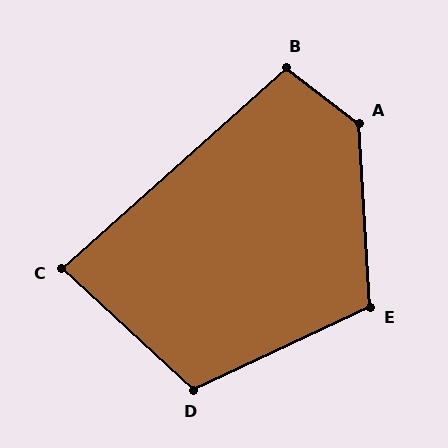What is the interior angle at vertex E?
Approximately 112 degrees (obtuse).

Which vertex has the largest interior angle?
A, at approximately 131 degrees.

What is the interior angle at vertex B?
Approximately 101 degrees (obtuse).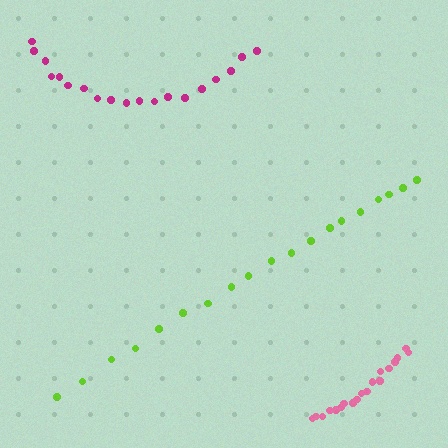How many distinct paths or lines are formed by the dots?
There are 3 distinct paths.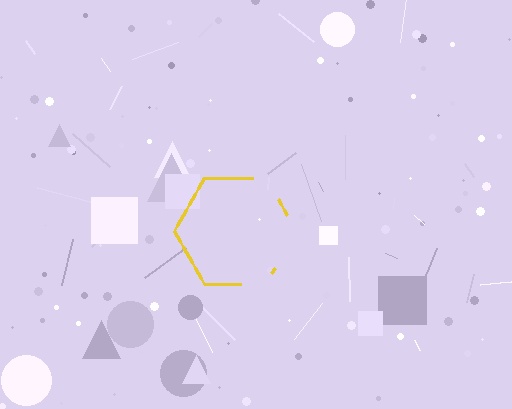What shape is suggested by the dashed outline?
The dashed outline suggests a hexagon.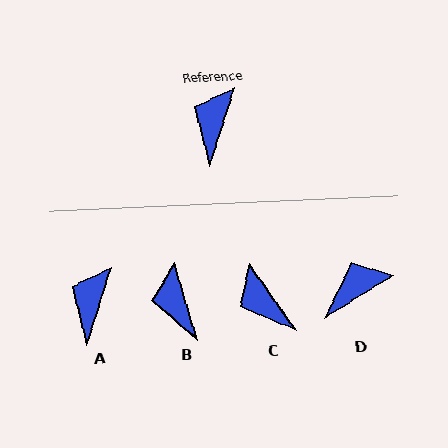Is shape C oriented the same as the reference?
No, it is off by about 52 degrees.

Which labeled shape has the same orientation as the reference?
A.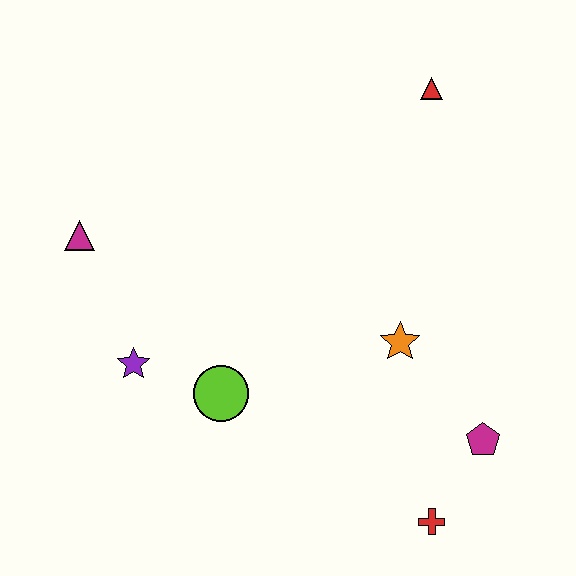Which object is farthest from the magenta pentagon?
The magenta triangle is farthest from the magenta pentagon.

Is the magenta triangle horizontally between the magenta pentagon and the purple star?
No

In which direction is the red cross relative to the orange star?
The red cross is below the orange star.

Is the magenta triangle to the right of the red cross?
No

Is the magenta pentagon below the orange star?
Yes